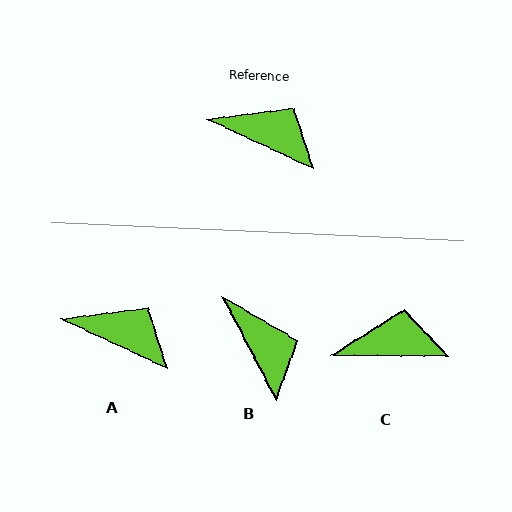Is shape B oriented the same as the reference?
No, it is off by about 37 degrees.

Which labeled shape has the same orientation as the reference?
A.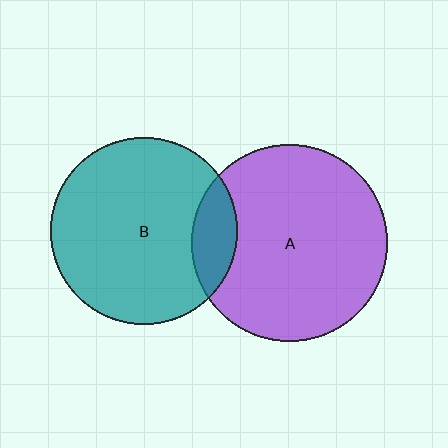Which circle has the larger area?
Circle A (purple).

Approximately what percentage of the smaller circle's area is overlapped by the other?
Approximately 15%.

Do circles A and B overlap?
Yes.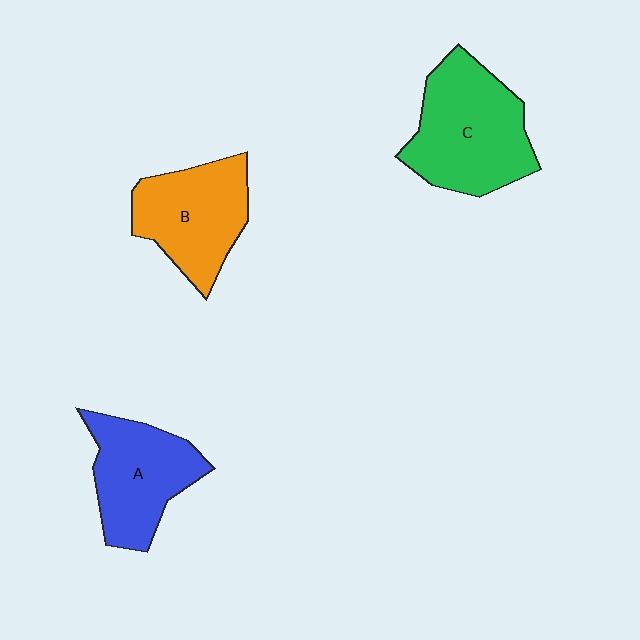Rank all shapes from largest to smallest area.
From largest to smallest: C (green), B (orange), A (blue).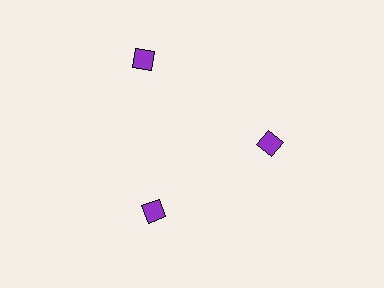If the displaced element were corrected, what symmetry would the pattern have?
It would have 3-fold rotational symmetry — the pattern would map onto itself every 120 degrees.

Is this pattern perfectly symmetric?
No. The 3 purple diamonds are arranged in a ring, but one element near the 11 o'clock position is pushed outward from the center, breaking the 3-fold rotational symmetry.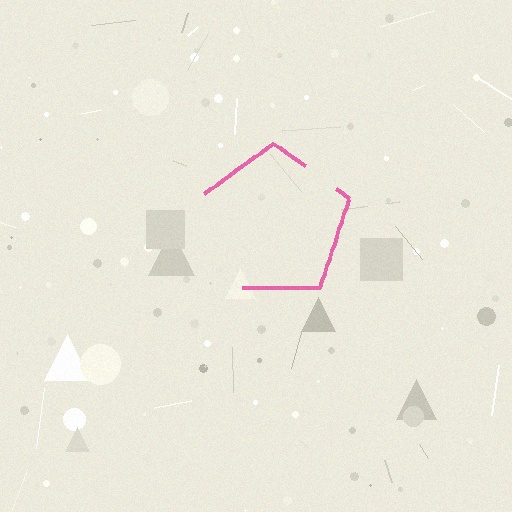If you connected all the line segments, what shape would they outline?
They would outline a pentagon.